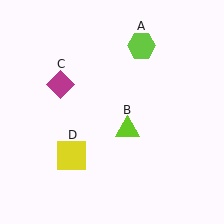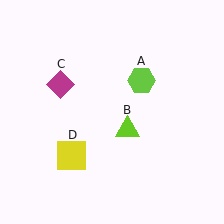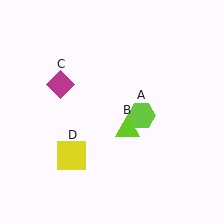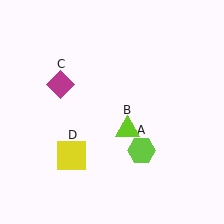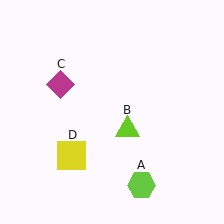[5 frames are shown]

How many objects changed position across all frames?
1 object changed position: lime hexagon (object A).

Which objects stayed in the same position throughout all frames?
Lime triangle (object B) and magenta diamond (object C) and yellow square (object D) remained stationary.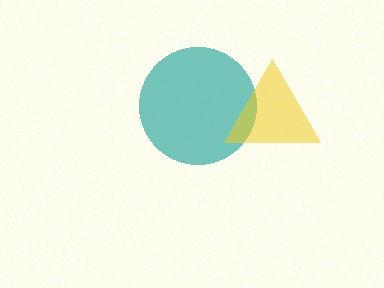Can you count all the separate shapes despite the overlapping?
Yes, there are 2 separate shapes.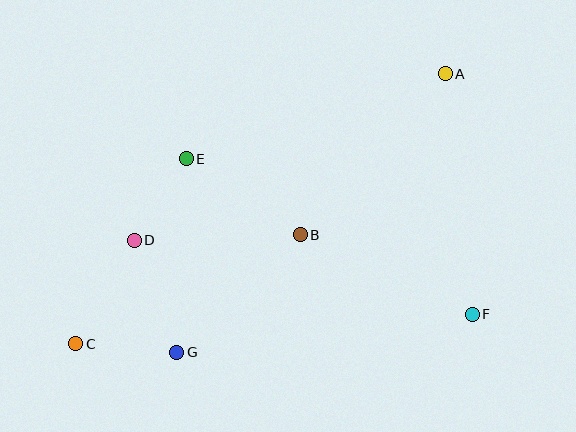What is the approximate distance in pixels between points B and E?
The distance between B and E is approximately 137 pixels.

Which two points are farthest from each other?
Points A and C are farthest from each other.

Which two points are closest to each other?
Points D and E are closest to each other.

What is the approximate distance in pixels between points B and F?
The distance between B and F is approximately 190 pixels.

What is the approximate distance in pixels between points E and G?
The distance between E and G is approximately 194 pixels.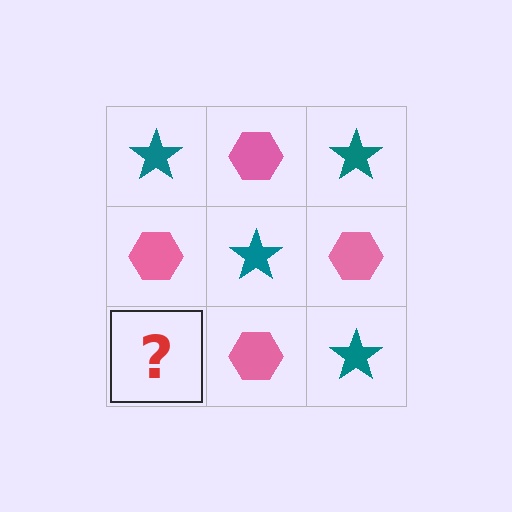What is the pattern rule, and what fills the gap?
The rule is that it alternates teal star and pink hexagon in a checkerboard pattern. The gap should be filled with a teal star.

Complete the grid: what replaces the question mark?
The question mark should be replaced with a teal star.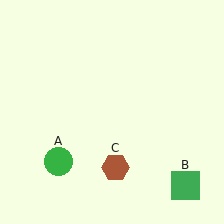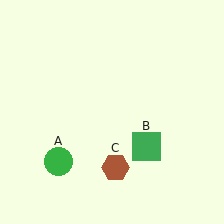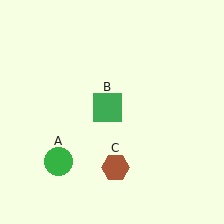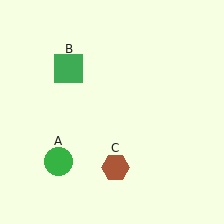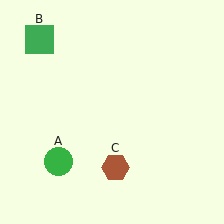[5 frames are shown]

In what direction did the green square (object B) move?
The green square (object B) moved up and to the left.